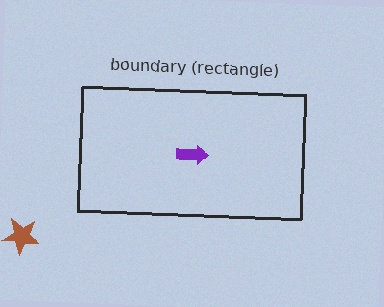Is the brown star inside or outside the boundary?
Outside.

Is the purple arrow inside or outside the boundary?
Inside.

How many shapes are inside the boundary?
1 inside, 1 outside.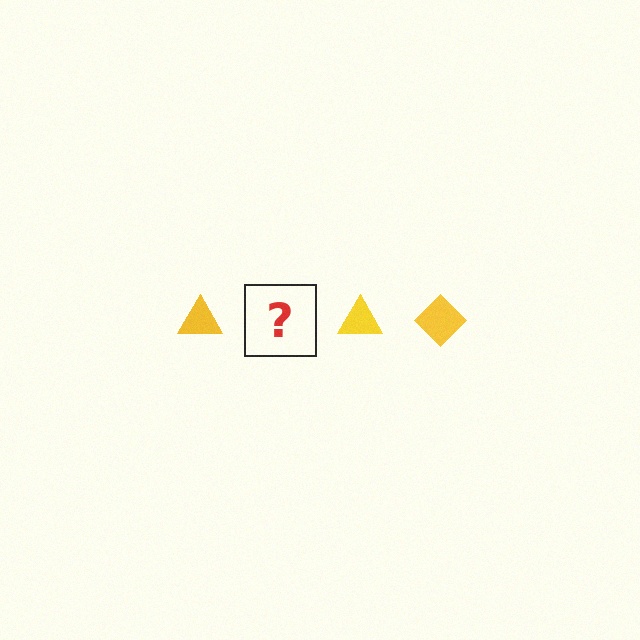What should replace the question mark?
The question mark should be replaced with a yellow diamond.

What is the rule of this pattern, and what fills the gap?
The rule is that the pattern cycles through triangle, diamond shapes in yellow. The gap should be filled with a yellow diamond.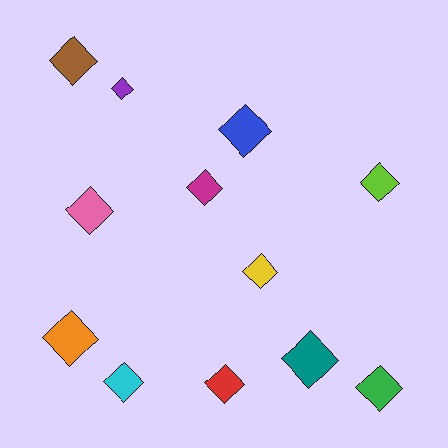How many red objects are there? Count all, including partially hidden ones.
There is 1 red object.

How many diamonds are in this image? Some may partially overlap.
There are 12 diamonds.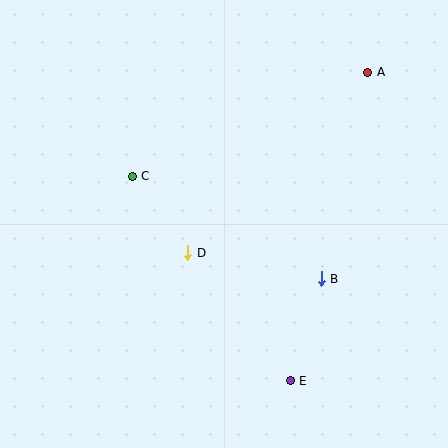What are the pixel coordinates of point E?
Point E is at (290, 381).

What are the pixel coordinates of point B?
Point B is at (321, 279).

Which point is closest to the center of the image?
Point D at (188, 253) is closest to the center.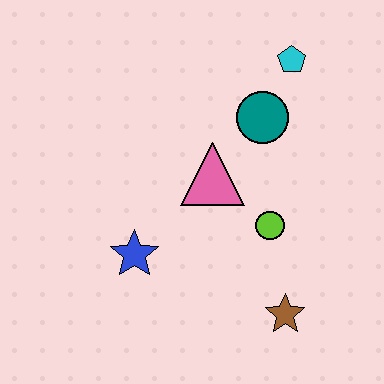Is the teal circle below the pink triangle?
No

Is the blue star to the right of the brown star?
No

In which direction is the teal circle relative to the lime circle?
The teal circle is above the lime circle.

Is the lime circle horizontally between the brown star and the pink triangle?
Yes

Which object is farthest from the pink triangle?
The brown star is farthest from the pink triangle.